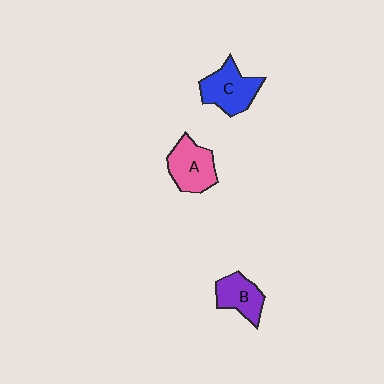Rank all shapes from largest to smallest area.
From largest to smallest: C (blue), A (pink), B (purple).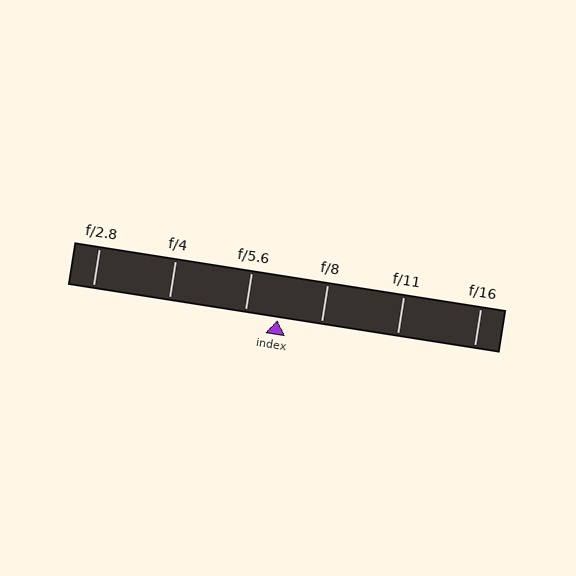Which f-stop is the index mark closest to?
The index mark is closest to f/5.6.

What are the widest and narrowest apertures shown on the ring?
The widest aperture shown is f/2.8 and the narrowest is f/16.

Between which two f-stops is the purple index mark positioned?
The index mark is between f/5.6 and f/8.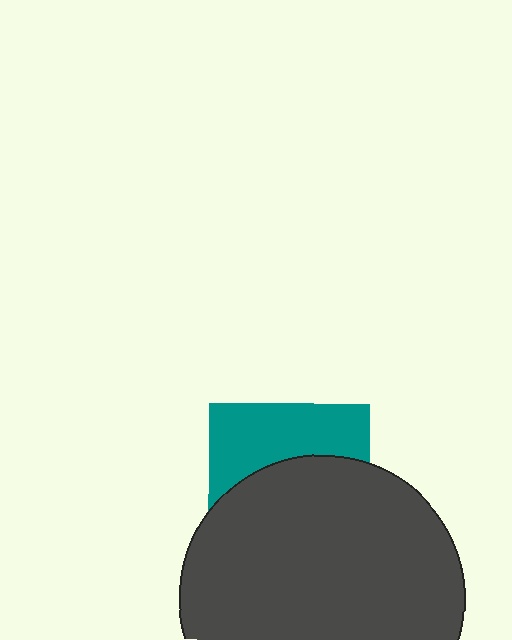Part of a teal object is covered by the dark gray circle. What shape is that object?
It is a square.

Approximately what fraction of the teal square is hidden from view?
Roughly 60% of the teal square is hidden behind the dark gray circle.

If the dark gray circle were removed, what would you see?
You would see the complete teal square.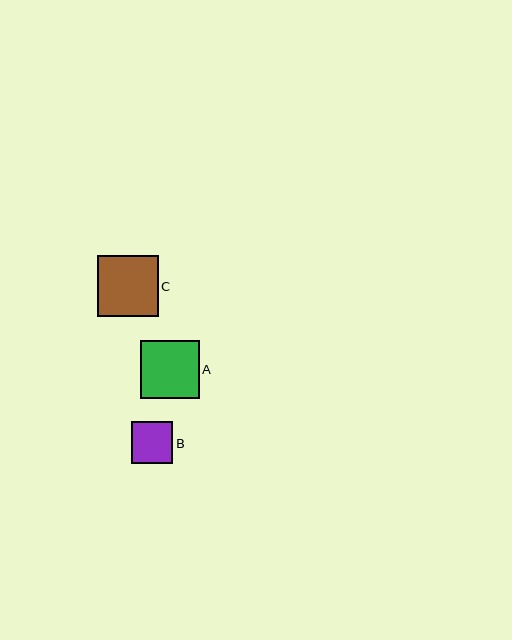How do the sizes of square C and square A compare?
Square C and square A are approximately the same size.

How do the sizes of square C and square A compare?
Square C and square A are approximately the same size.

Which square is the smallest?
Square B is the smallest with a size of approximately 41 pixels.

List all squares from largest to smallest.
From largest to smallest: C, A, B.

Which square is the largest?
Square C is the largest with a size of approximately 61 pixels.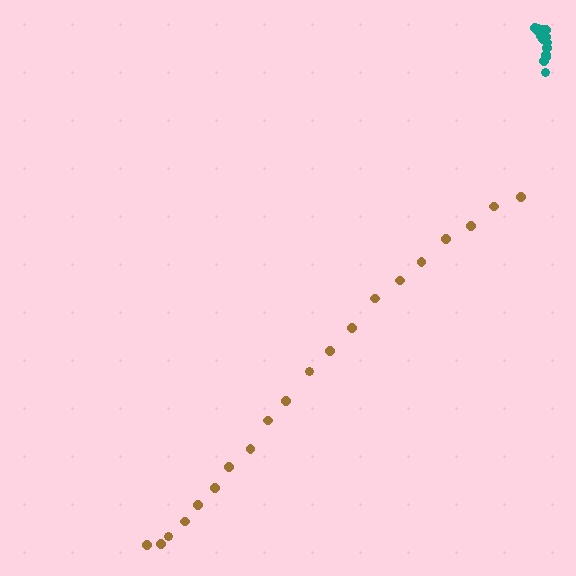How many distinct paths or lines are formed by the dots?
There are 2 distinct paths.